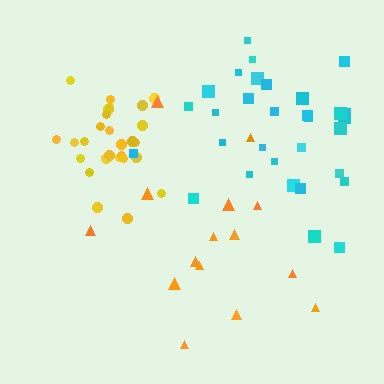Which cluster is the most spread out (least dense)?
Orange.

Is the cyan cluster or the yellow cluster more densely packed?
Yellow.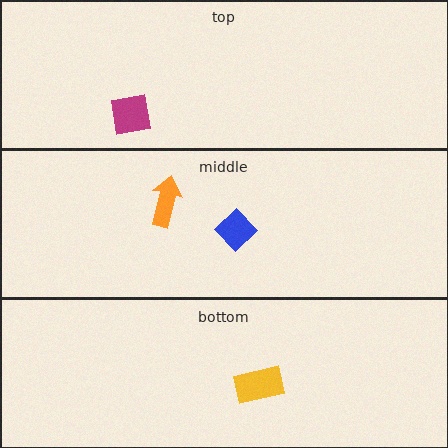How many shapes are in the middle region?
2.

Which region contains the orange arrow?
The middle region.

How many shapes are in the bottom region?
1.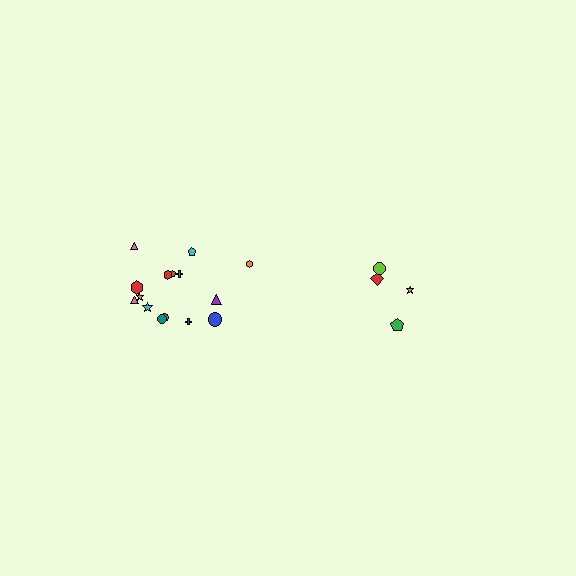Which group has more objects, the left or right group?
The left group.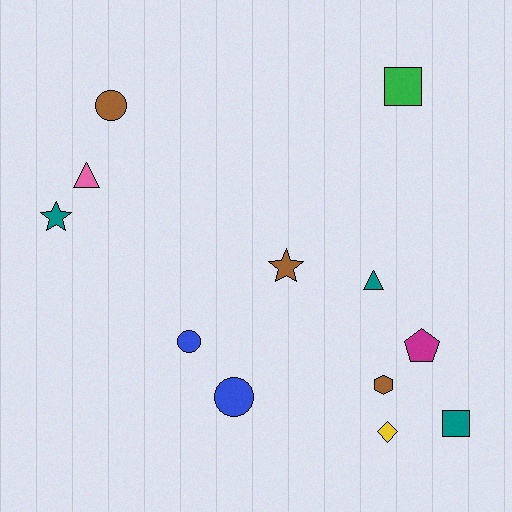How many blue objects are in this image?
There are 2 blue objects.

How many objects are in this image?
There are 12 objects.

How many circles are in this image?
There are 3 circles.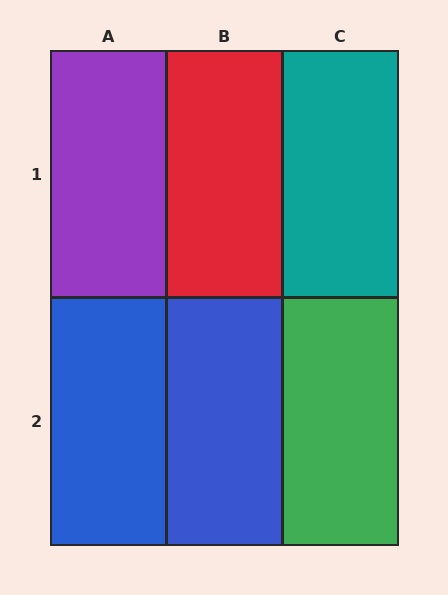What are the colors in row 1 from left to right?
Purple, red, teal.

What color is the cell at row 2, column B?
Blue.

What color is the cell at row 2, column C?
Green.